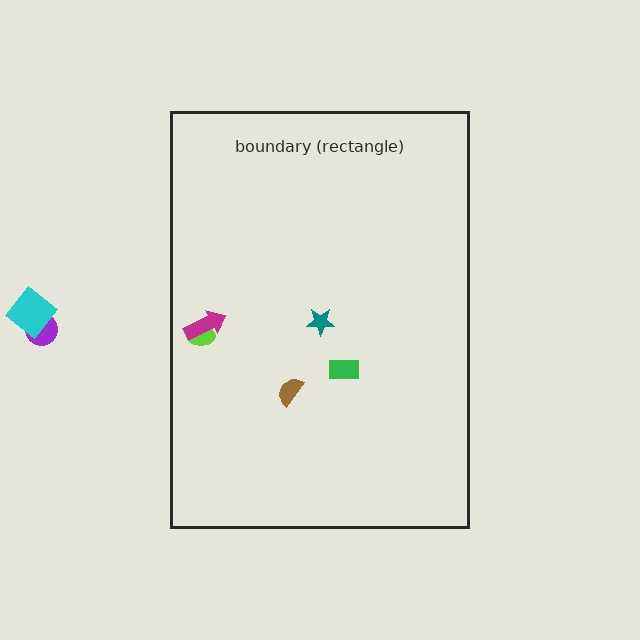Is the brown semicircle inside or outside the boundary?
Inside.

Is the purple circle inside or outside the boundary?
Outside.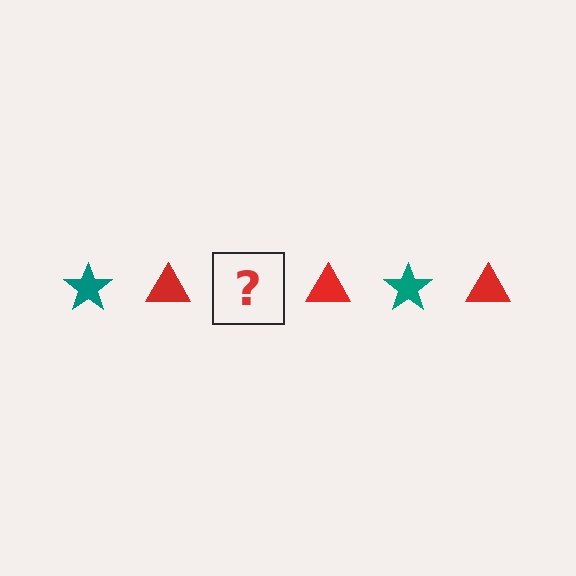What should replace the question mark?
The question mark should be replaced with a teal star.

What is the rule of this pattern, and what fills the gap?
The rule is that the pattern alternates between teal star and red triangle. The gap should be filled with a teal star.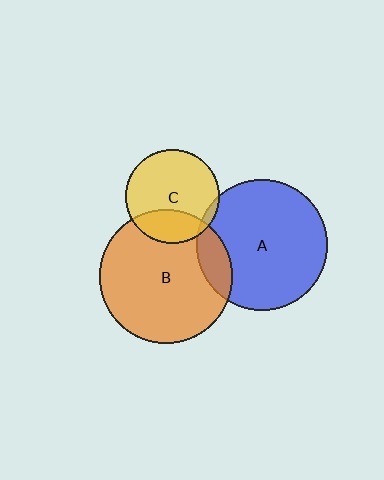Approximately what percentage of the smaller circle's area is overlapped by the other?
Approximately 5%.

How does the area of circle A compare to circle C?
Approximately 2.0 times.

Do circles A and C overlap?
Yes.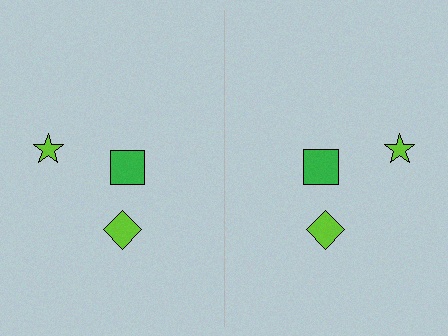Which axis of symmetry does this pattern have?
The pattern has a vertical axis of symmetry running through the center of the image.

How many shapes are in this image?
There are 6 shapes in this image.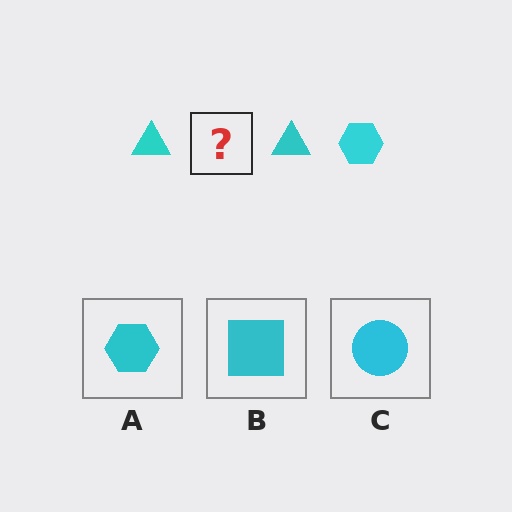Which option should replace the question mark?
Option A.